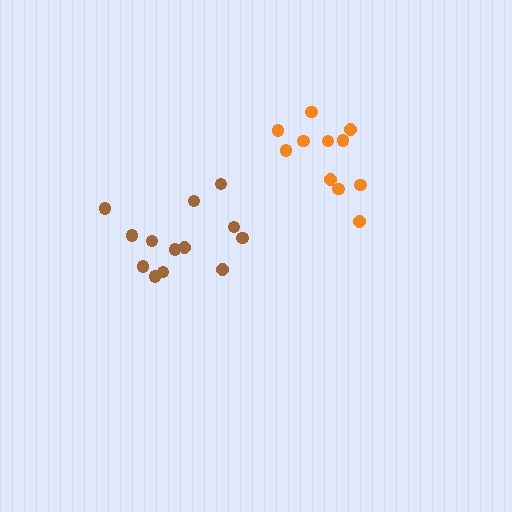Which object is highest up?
The orange cluster is topmost.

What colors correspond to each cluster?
The clusters are colored: orange, brown.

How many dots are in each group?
Group 1: 11 dots, Group 2: 13 dots (24 total).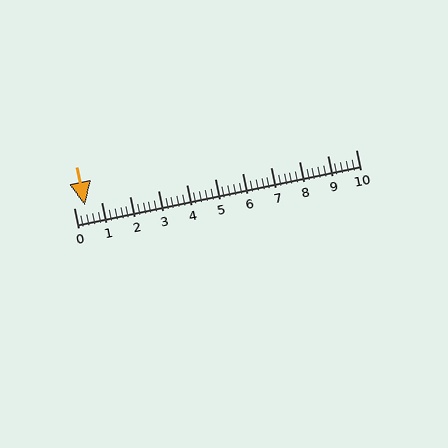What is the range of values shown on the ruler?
The ruler shows values from 0 to 10.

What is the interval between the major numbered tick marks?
The major tick marks are spaced 1 units apart.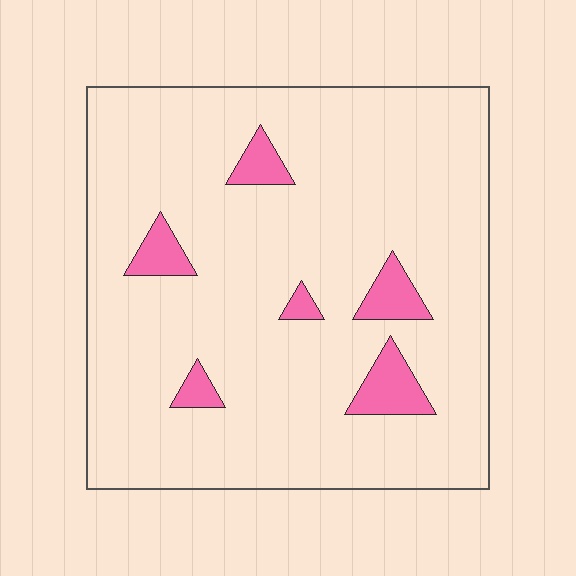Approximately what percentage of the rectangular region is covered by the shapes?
Approximately 10%.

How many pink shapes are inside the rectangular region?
6.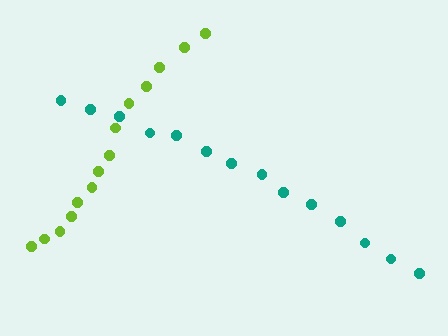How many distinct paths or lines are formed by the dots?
There are 2 distinct paths.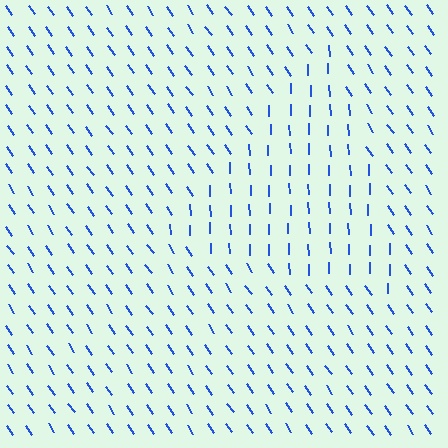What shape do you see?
I see a triangle.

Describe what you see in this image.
The image is filled with small blue line segments. A triangle region in the image has lines oriented differently from the surrounding lines, creating a visible texture boundary.